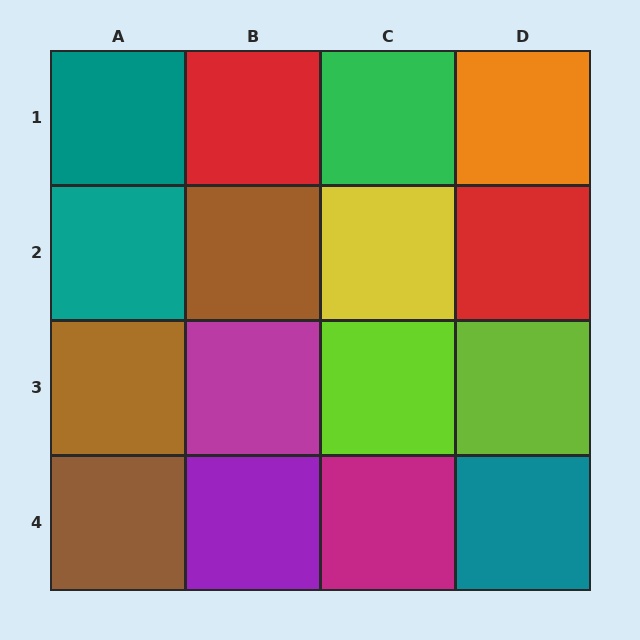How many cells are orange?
1 cell is orange.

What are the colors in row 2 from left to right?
Teal, brown, yellow, red.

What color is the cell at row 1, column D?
Orange.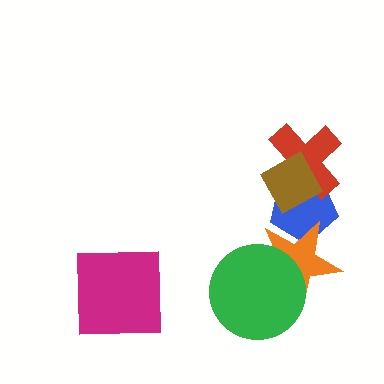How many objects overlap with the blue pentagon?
3 objects overlap with the blue pentagon.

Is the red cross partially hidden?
Yes, it is partially covered by another shape.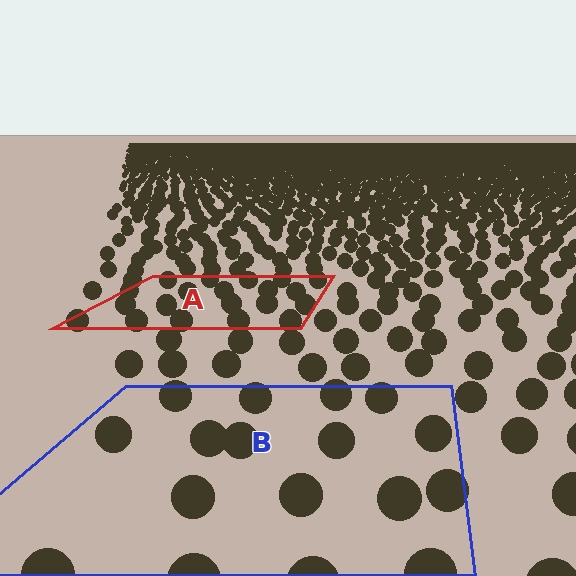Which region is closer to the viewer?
Region B is closer. The texture elements there are larger and more spread out.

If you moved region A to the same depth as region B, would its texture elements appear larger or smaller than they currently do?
They would appear larger. At a closer depth, the same texture elements are projected at a bigger on-screen size.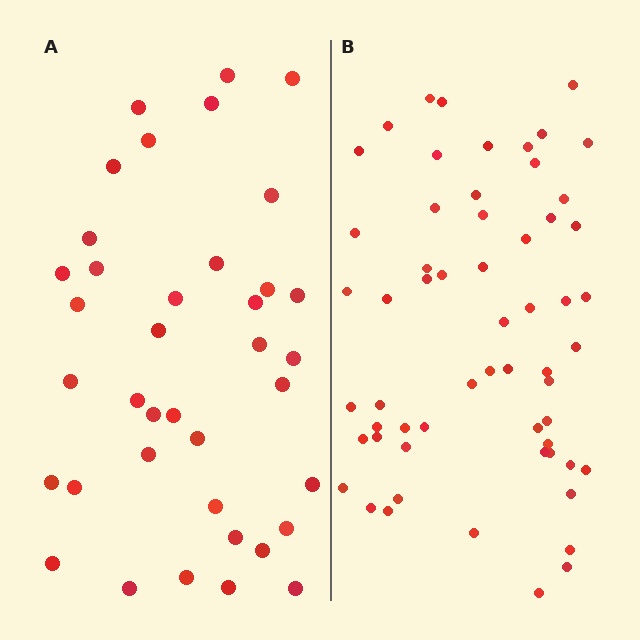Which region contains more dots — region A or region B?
Region B (the right region) has more dots.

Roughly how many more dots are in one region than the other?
Region B has approximately 20 more dots than region A.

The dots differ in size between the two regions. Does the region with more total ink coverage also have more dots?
No. Region A has more total ink coverage because its dots are larger, but region B actually contains more individual dots. Total area can be misleading — the number of items is what matters here.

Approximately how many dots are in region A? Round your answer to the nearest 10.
About 40 dots. (The exact count is 38, which rounds to 40.)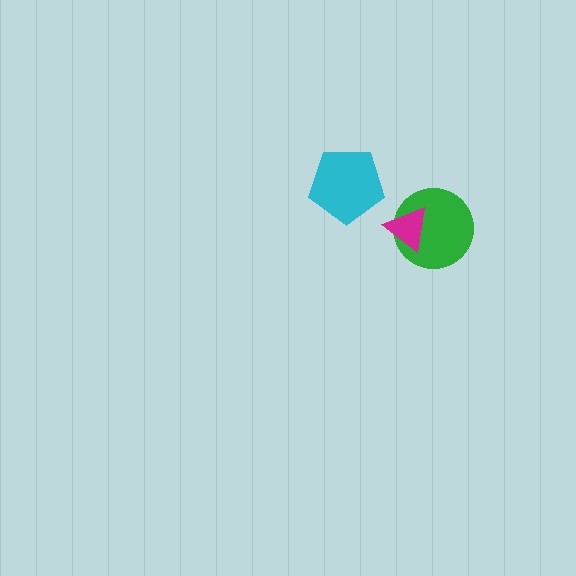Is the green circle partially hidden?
Yes, it is partially covered by another shape.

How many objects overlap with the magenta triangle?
1 object overlaps with the magenta triangle.